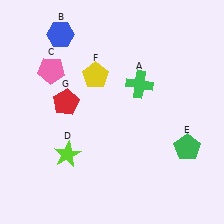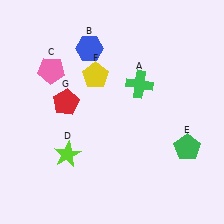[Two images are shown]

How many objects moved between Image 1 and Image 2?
1 object moved between the two images.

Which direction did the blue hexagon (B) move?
The blue hexagon (B) moved right.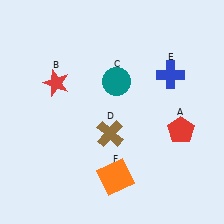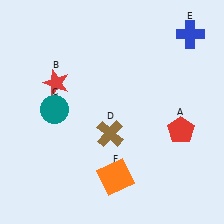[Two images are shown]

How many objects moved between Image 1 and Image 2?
2 objects moved between the two images.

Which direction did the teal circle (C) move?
The teal circle (C) moved left.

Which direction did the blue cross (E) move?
The blue cross (E) moved up.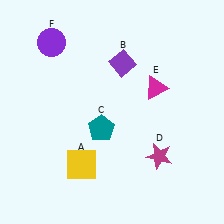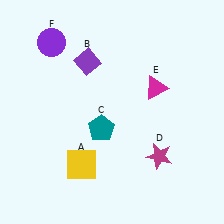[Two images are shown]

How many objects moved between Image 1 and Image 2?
1 object moved between the two images.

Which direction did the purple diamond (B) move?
The purple diamond (B) moved left.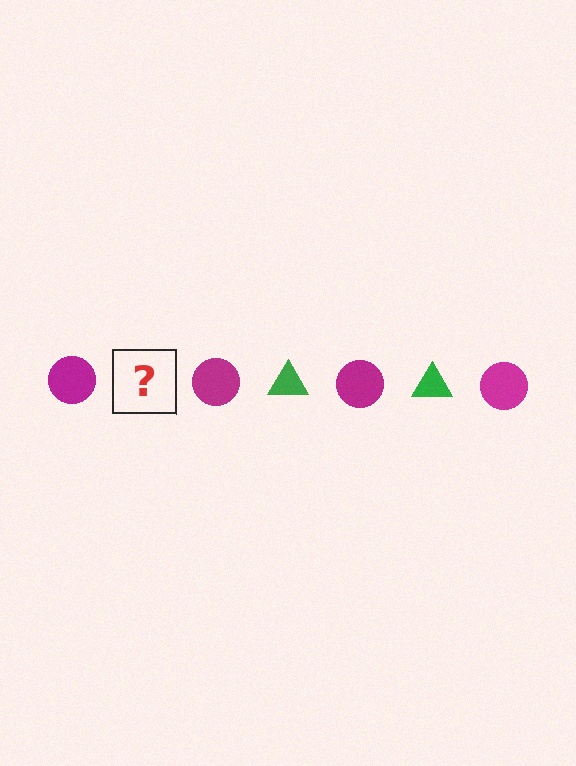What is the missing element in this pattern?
The missing element is a green triangle.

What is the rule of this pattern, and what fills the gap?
The rule is that the pattern alternates between magenta circle and green triangle. The gap should be filled with a green triangle.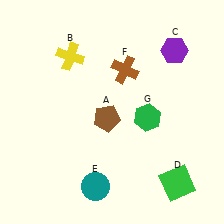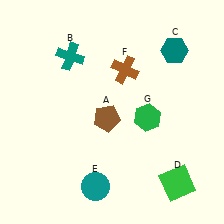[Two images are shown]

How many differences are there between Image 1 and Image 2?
There are 2 differences between the two images.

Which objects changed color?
B changed from yellow to teal. C changed from purple to teal.